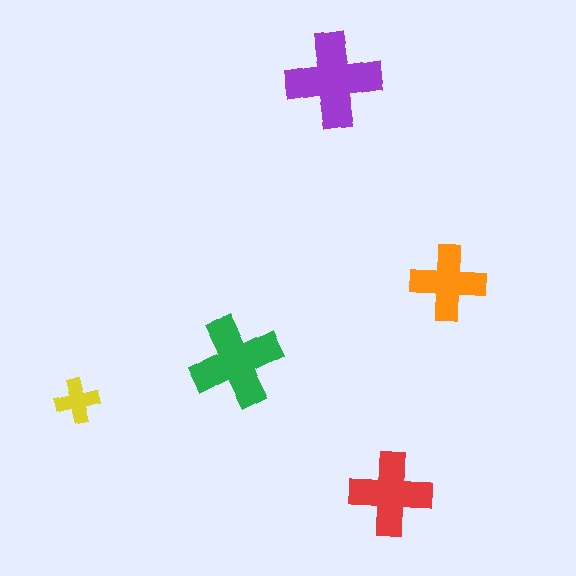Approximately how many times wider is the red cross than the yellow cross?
About 2 times wider.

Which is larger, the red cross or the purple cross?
The purple one.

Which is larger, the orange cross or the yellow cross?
The orange one.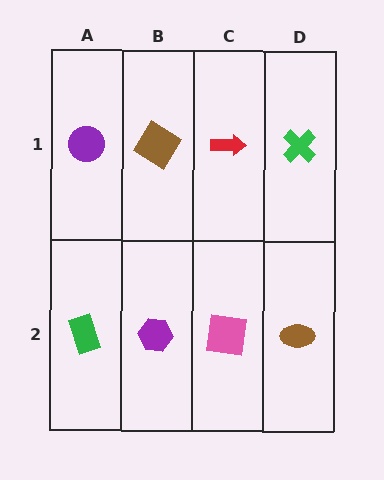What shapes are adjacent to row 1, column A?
A green rectangle (row 2, column A), a brown diamond (row 1, column B).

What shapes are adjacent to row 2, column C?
A red arrow (row 1, column C), a purple hexagon (row 2, column B), a brown ellipse (row 2, column D).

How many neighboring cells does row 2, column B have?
3.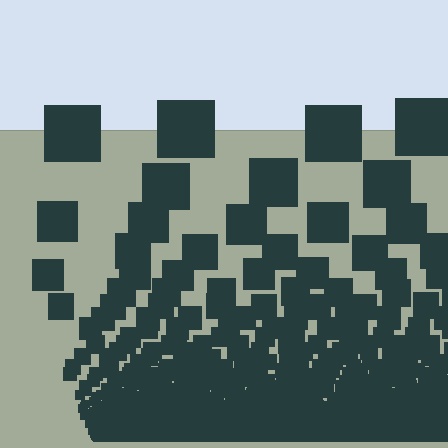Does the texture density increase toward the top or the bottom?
Density increases toward the bottom.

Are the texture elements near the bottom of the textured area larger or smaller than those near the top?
Smaller. The gradient is inverted — elements near the bottom are smaller and denser.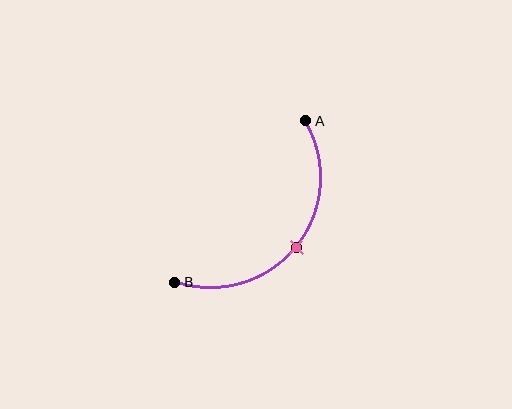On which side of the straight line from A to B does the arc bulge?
The arc bulges below and to the right of the straight line connecting A and B.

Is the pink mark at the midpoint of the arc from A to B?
Yes. The pink mark lies on the arc at equal arc-length from both A and B — it is the arc midpoint.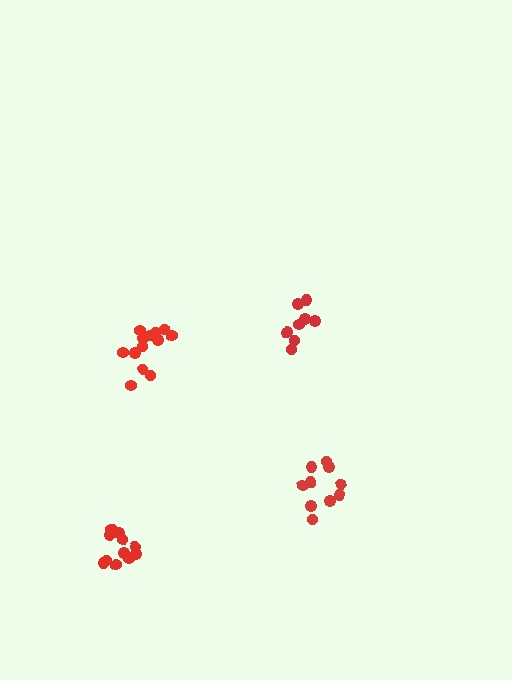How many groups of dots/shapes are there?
There are 4 groups.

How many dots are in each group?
Group 1: 11 dots, Group 2: 13 dots, Group 3: 8 dots, Group 4: 10 dots (42 total).